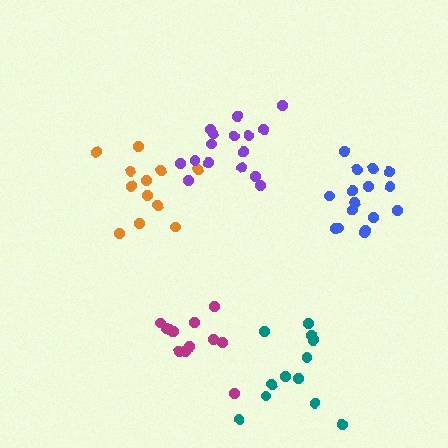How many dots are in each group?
Group 1: 16 dots, Group 2: 12 dots, Group 3: 16 dots, Group 4: 12 dots, Group 5: 12 dots (68 total).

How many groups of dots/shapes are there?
There are 5 groups.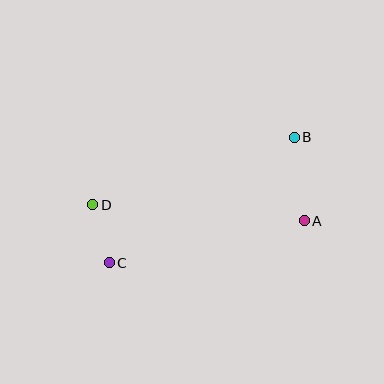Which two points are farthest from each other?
Points B and C are farthest from each other.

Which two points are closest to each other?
Points C and D are closest to each other.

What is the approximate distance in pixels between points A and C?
The distance between A and C is approximately 199 pixels.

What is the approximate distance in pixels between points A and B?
The distance between A and B is approximately 84 pixels.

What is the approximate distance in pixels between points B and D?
The distance between B and D is approximately 213 pixels.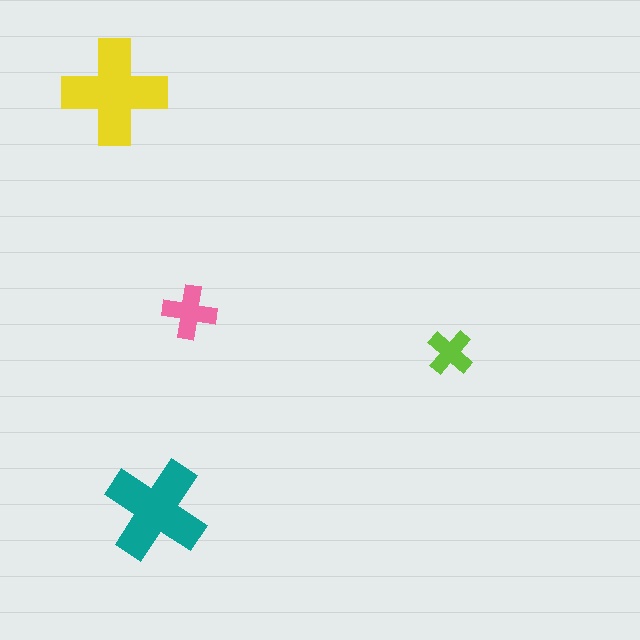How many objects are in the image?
There are 4 objects in the image.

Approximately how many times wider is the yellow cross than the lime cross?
About 2.5 times wider.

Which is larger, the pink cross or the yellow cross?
The yellow one.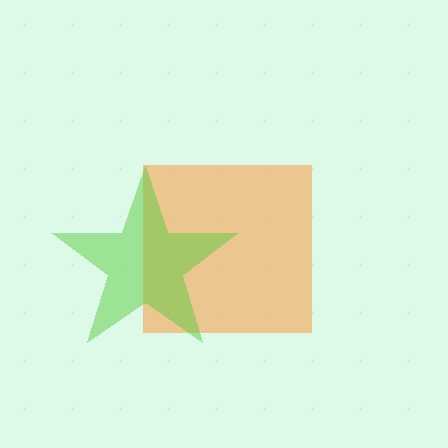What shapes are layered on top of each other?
The layered shapes are: an orange square, a lime star.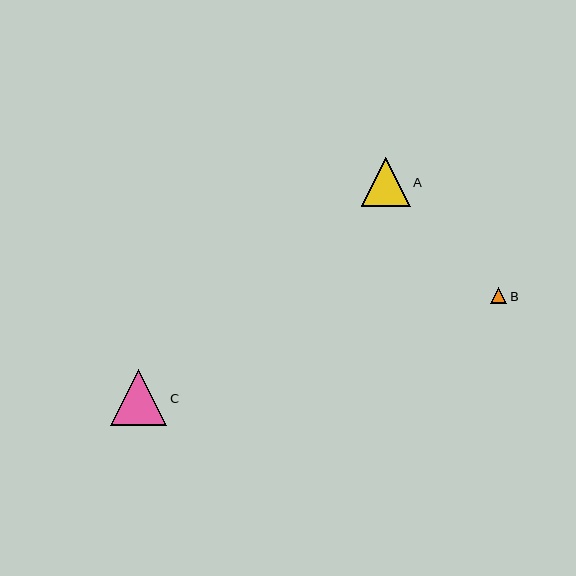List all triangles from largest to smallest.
From largest to smallest: C, A, B.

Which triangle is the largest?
Triangle C is the largest with a size of approximately 56 pixels.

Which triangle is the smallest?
Triangle B is the smallest with a size of approximately 16 pixels.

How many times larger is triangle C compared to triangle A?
Triangle C is approximately 1.2 times the size of triangle A.